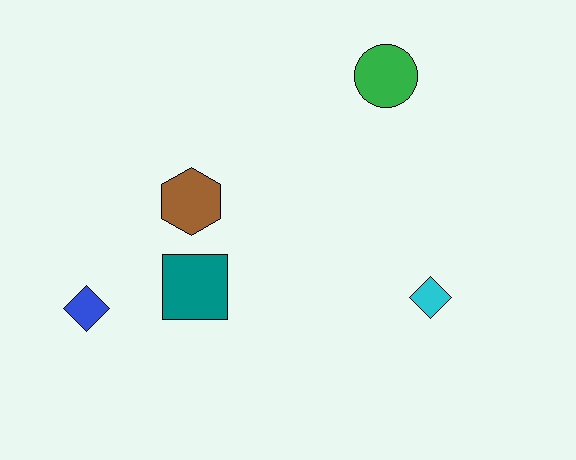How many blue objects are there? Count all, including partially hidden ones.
There is 1 blue object.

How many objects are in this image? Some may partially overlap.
There are 5 objects.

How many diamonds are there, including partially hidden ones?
There are 2 diamonds.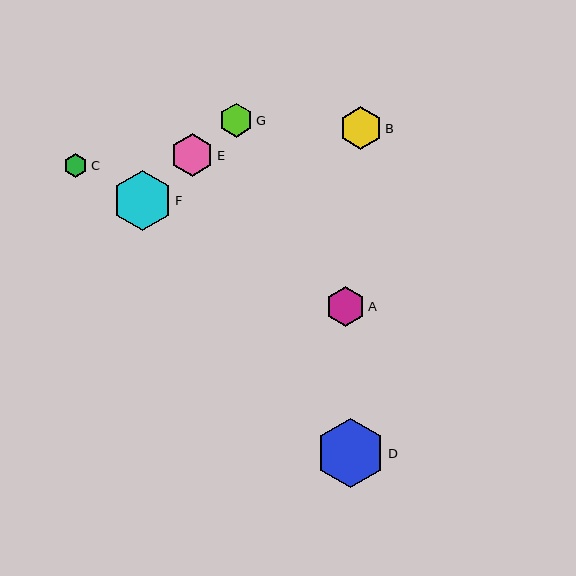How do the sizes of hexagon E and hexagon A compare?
Hexagon E and hexagon A are approximately the same size.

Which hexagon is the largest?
Hexagon D is the largest with a size of approximately 69 pixels.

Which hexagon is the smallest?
Hexagon C is the smallest with a size of approximately 24 pixels.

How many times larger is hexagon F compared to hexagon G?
Hexagon F is approximately 1.8 times the size of hexagon G.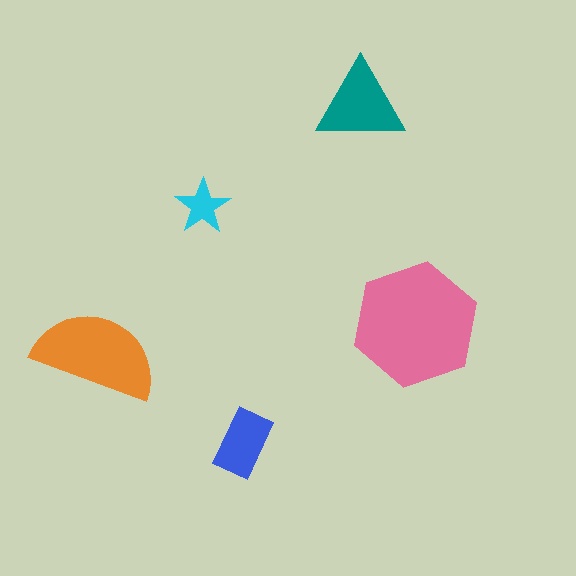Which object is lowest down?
The blue rectangle is bottommost.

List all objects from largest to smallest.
The pink hexagon, the orange semicircle, the teal triangle, the blue rectangle, the cyan star.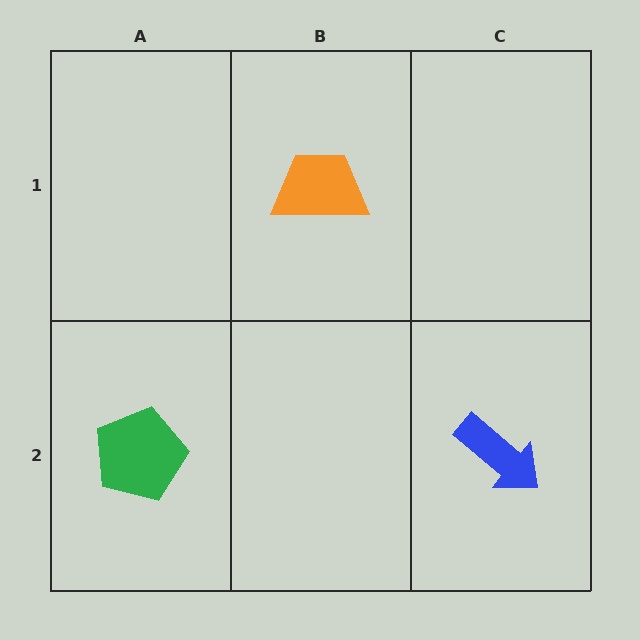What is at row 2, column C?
A blue arrow.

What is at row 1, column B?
An orange trapezoid.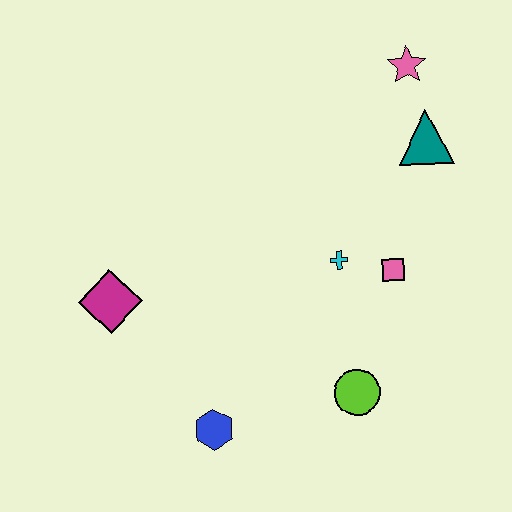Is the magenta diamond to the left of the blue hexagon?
Yes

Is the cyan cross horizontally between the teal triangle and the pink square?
No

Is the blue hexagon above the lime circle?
No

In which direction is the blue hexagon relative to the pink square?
The blue hexagon is to the left of the pink square.